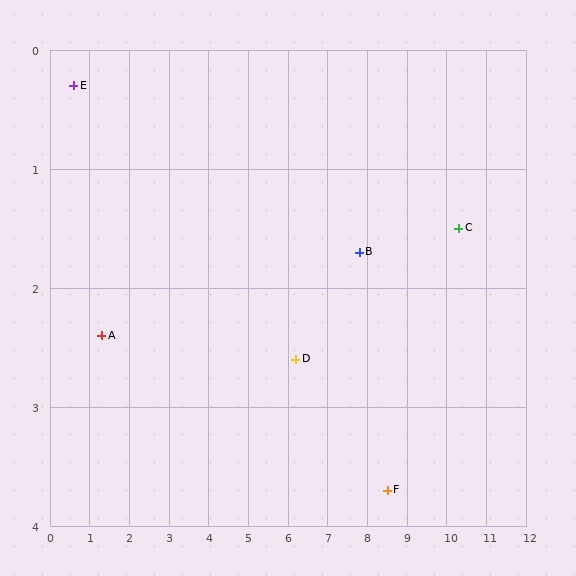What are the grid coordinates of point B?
Point B is at approximately (7.8, 1.7).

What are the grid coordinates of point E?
Point E is at approximately (0.6, 0.3).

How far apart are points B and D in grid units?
Points B and D are about 1.8 grid units apart.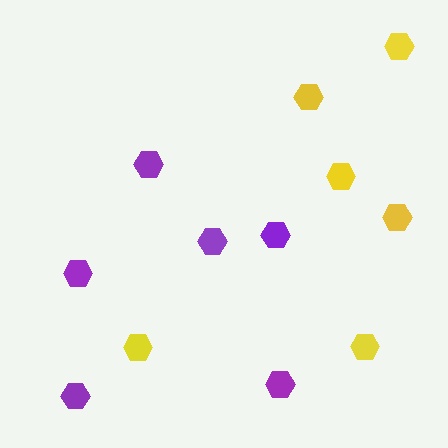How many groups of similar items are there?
There are 2 groups: one group of yellow hexagons (6) and one group of purple hexagons (6).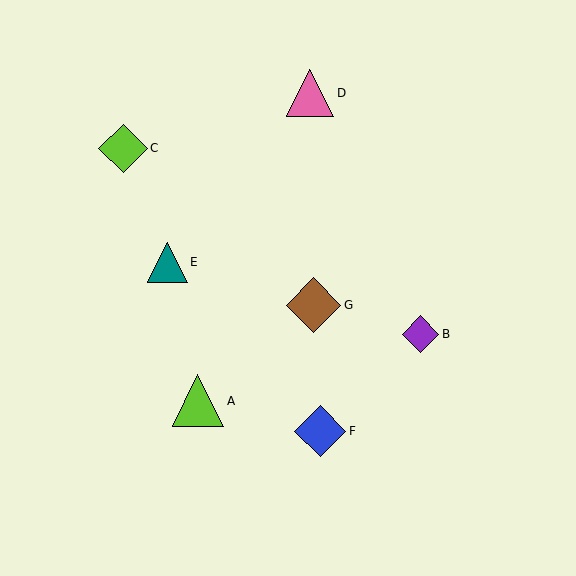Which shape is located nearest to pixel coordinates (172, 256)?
The teal triangle (labeled E) at (167, 263) is nearest to that location.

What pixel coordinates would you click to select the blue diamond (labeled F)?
Click at (320, 431) to select the blue diamond F.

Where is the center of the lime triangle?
The center of the lime triangle is at (198, 401).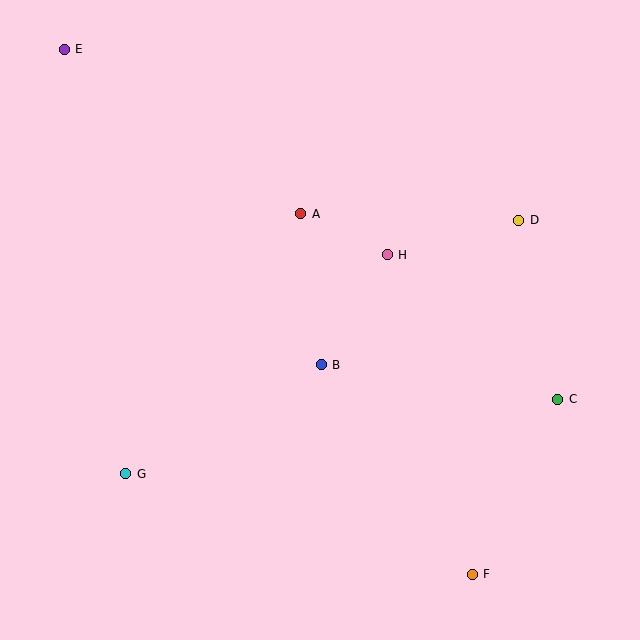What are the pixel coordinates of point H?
Point H is at (387, 255).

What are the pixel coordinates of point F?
Point F is at (472, 574).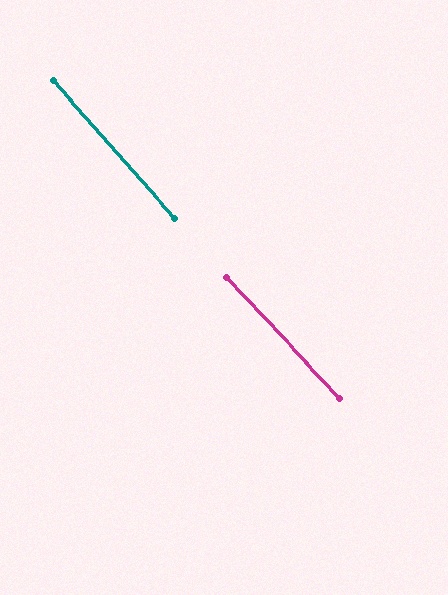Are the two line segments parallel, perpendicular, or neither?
Parallel — their directions differ by only 1.6°.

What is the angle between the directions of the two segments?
Approximately 2 degrees.